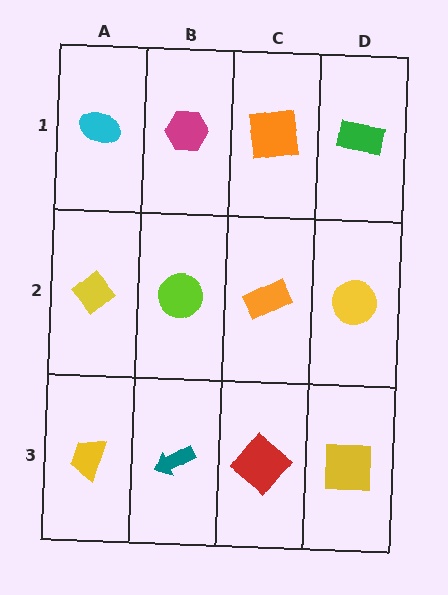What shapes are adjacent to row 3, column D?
A yellow circle (row 2, column D), a red diamond (row 3, column C).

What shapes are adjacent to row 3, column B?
A lime circle (row 2, column B), a yellow trapezoid (row 3, column A), a red diamond (row 3, column C).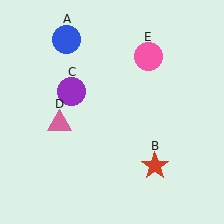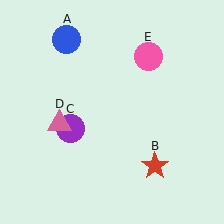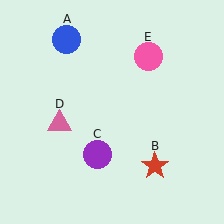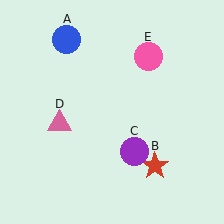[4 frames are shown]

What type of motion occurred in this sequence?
The purple circle (object C) rotated counterclockwise around the center of the scene.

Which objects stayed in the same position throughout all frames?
Blue circle (object A) and red star (object B) and pink triangle (object D) and pink circle (object E) remained stationary.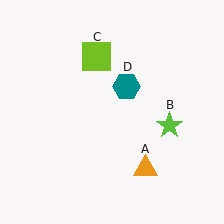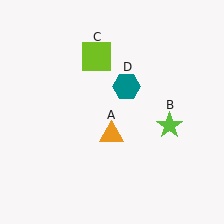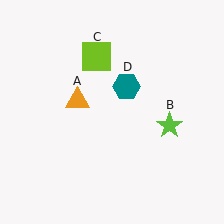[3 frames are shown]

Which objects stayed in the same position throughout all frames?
Lime star (object B) and lime square (object C) and teal hexagon (object D) remained stationary.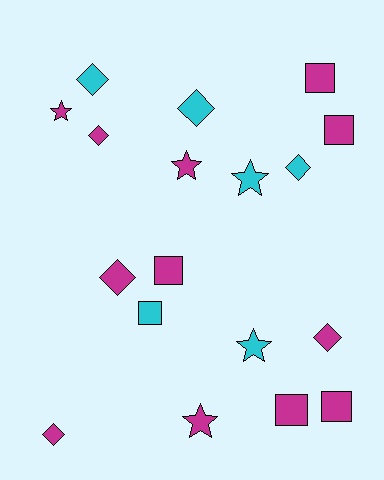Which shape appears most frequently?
Diamond, with 7 objects.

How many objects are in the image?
There are 18 objects.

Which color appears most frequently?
Magenta, with 12 objects.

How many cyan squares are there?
There is 1 cyan square.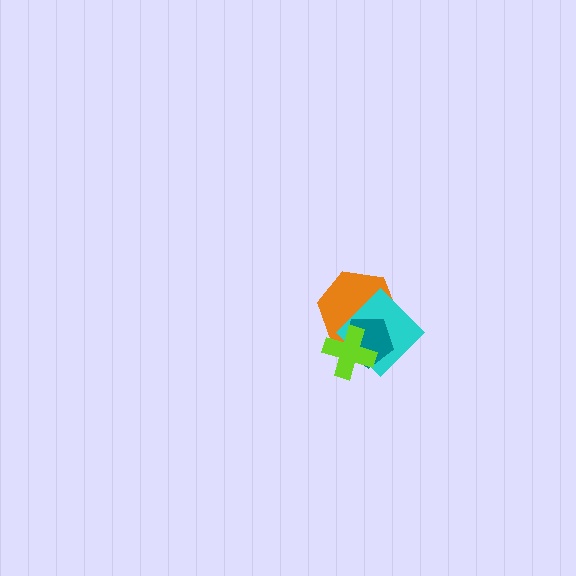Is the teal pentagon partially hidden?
Yes, it is partially covered by another shape.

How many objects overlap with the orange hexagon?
3 objects overlap with the orange hexagon.